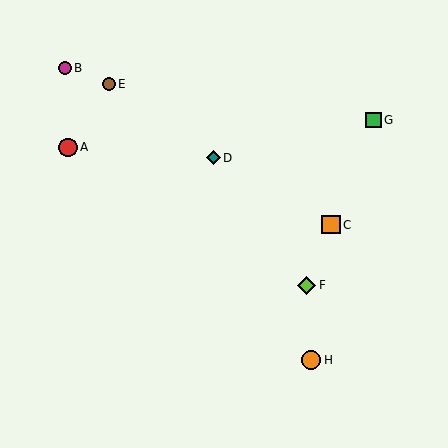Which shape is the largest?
The orange circle (labeled H) is the largest.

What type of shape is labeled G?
Shape G is a green square.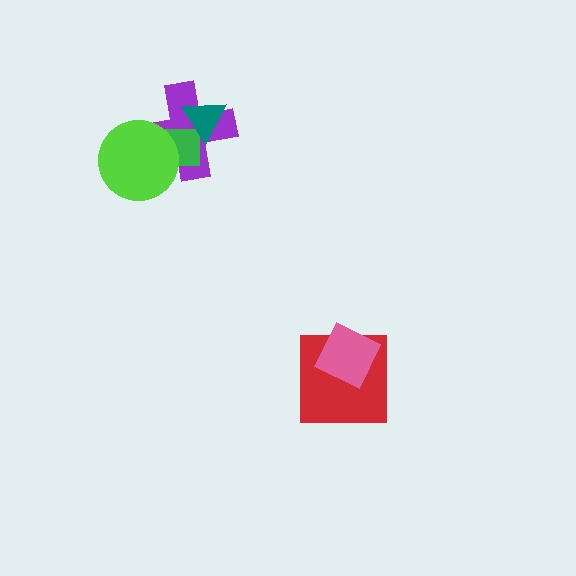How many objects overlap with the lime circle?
2 objects overlap with the lime circle.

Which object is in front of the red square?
The pink diamond is in front of the red square.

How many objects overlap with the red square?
1 object overlaps with the red square.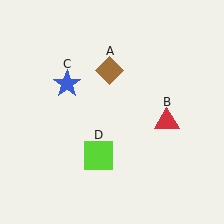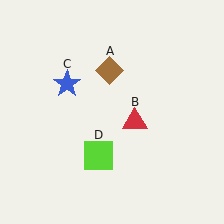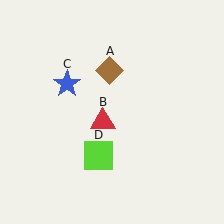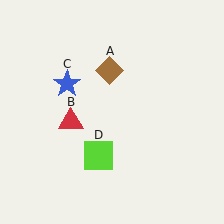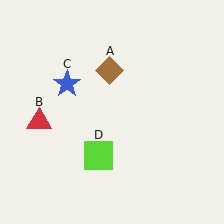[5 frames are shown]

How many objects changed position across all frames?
1 object changed position: red triangle (object B).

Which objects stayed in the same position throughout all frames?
Brown diamond (object A) and blue star (object C) and lime square (object D) remained stationary.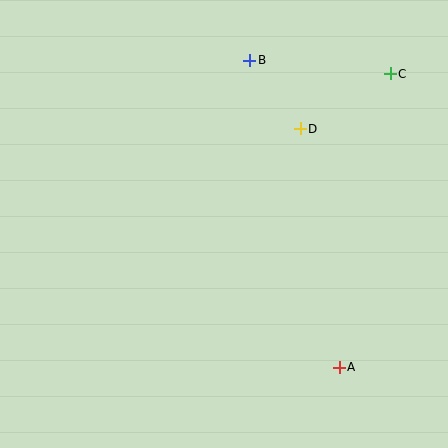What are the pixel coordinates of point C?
Point C is at (390, 74).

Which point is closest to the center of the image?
Point D at (300, 129) is closest to the center.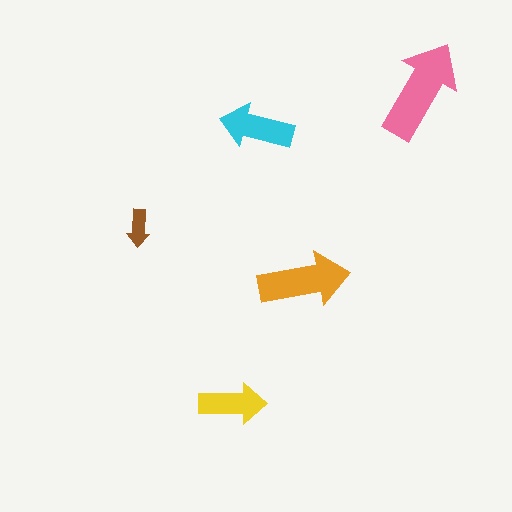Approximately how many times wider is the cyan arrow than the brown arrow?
About 2 times wider.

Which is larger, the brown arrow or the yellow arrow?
The yellow one.